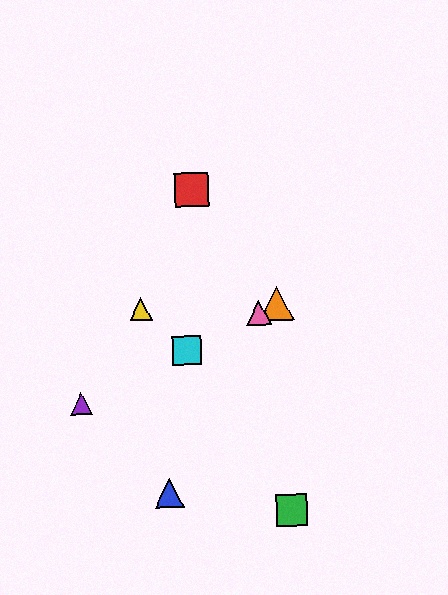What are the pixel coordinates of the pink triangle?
The pink triangle is at (259, 313).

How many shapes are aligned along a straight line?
4 shapes (the purple triangle, the orange triangle, the cyan square, the pink triangle) are aligned along a straight line.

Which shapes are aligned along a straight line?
The purple triangle, the orange triangle, the cyan square, the pink triangle are aligned along a straight line.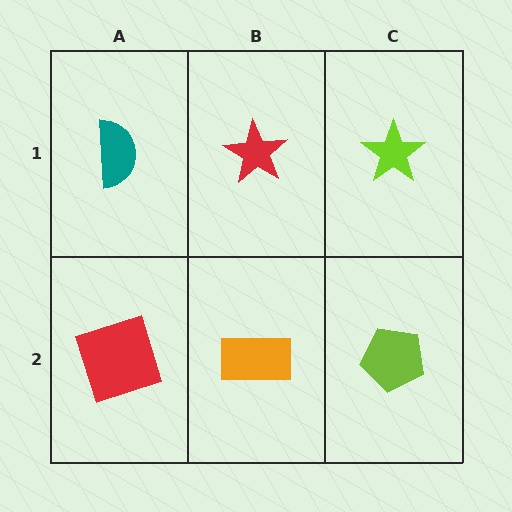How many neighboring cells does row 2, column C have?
2.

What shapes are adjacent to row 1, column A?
A red square (row 2, column A), a red star (row 1, column B).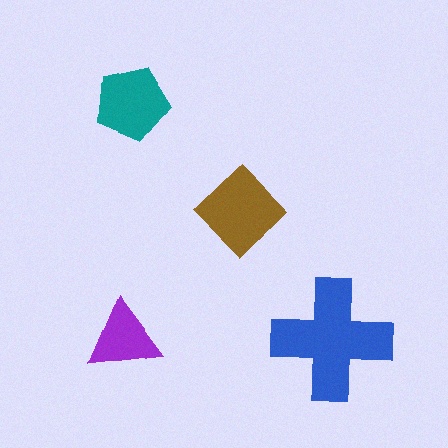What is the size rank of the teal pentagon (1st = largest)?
3rd.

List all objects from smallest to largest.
The purple triangle, the teal pentagon, the brown diamond, the blue cross.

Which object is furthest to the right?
The blue cross is rightmost.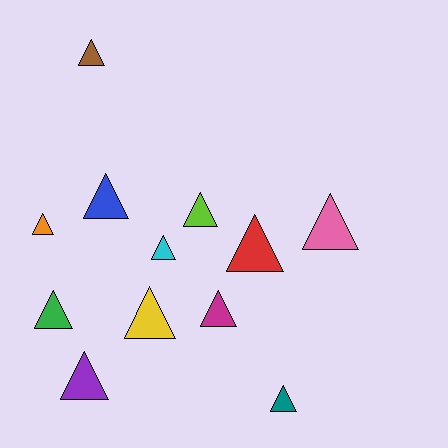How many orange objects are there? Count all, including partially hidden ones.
There is 1 orange object.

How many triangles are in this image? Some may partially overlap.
There are 12 triangles.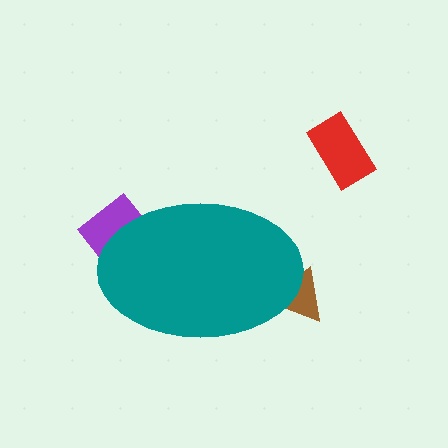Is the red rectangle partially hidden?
No, the red rectangle is fully visible.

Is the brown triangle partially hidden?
Yes, the brown triangle is partially hidden behind the teal ellipse.